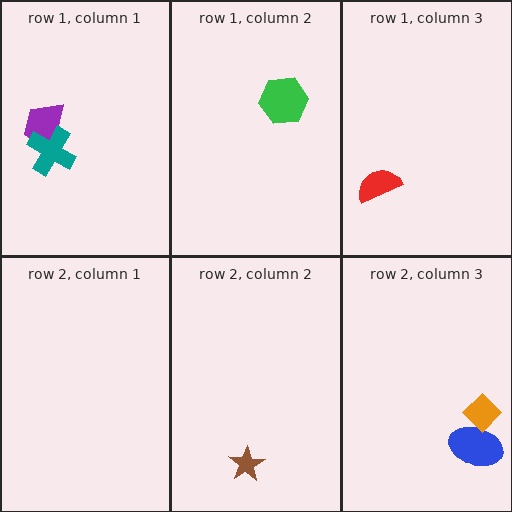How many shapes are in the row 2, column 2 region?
1.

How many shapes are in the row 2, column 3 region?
2.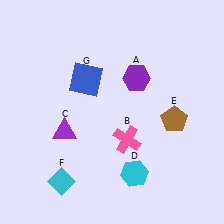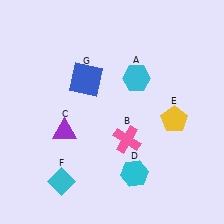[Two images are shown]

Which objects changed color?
A changed from purple to cyan. E changed from brown to yellow.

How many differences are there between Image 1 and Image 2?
There are 2 differences between the two images.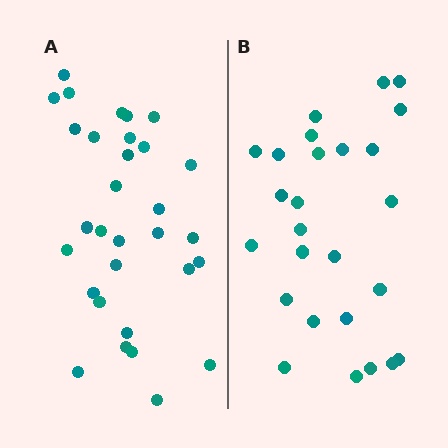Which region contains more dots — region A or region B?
Region A (the left region) has more dots.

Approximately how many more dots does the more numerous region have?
Region A has about 5 more dots than region B.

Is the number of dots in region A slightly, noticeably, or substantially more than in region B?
Region A has only slightly more — the two regions are fairly close. The ratio is roughly 1.2 to 1.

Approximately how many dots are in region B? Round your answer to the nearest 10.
About 30 dots. (The exact count is 26, which rounds to 30.)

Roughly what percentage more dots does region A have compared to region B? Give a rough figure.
About 20% more.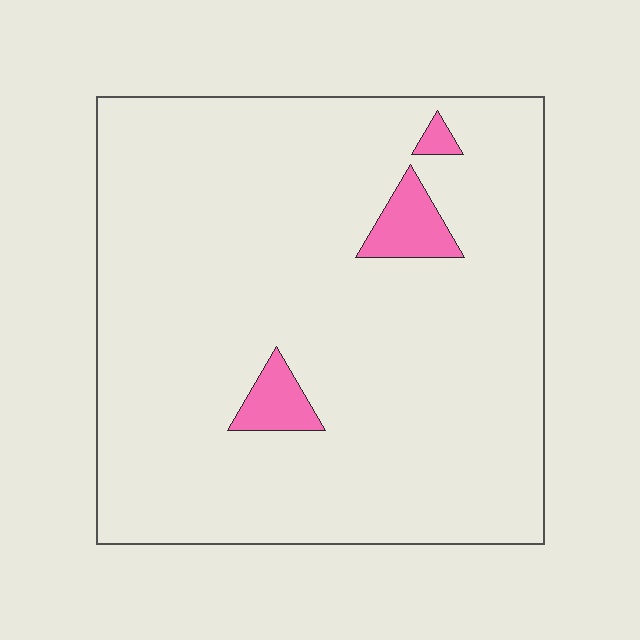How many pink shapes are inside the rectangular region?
3.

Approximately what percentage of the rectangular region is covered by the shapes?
Approximately 5%.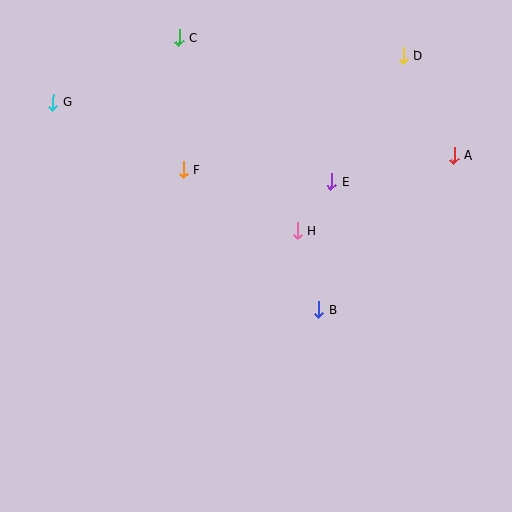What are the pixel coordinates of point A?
Point A is at (454, 155).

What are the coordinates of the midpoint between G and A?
The midpoint between G and A is at (253, 129).